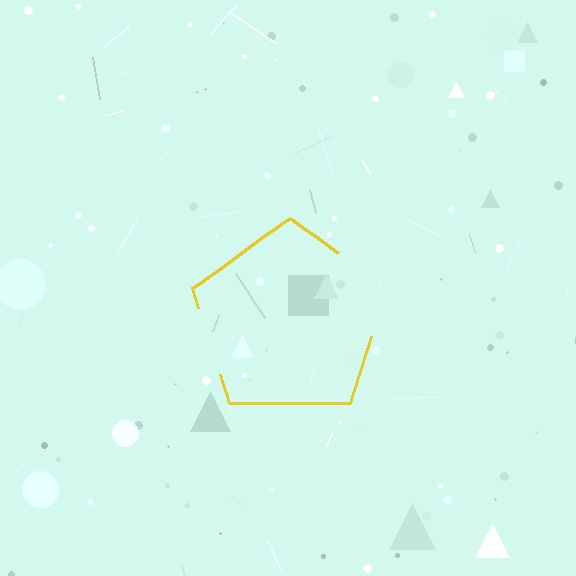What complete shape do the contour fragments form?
The contour fragments form a pentagon.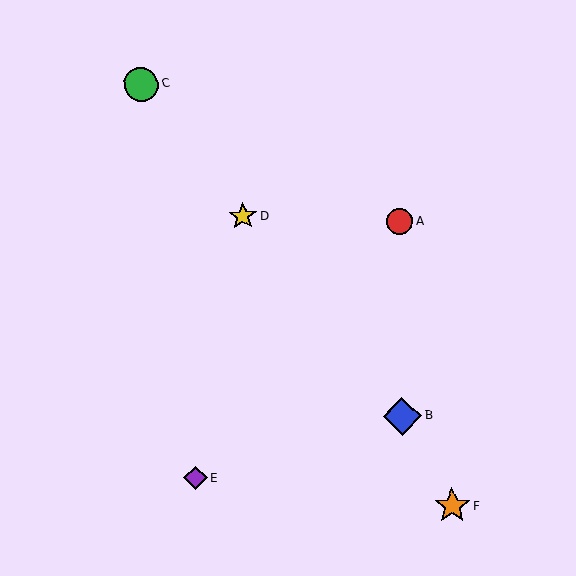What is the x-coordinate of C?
Object C is at x≈141.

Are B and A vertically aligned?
Yes, both are at x≈402.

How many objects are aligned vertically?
2 objects (A, B) are aligned vertically.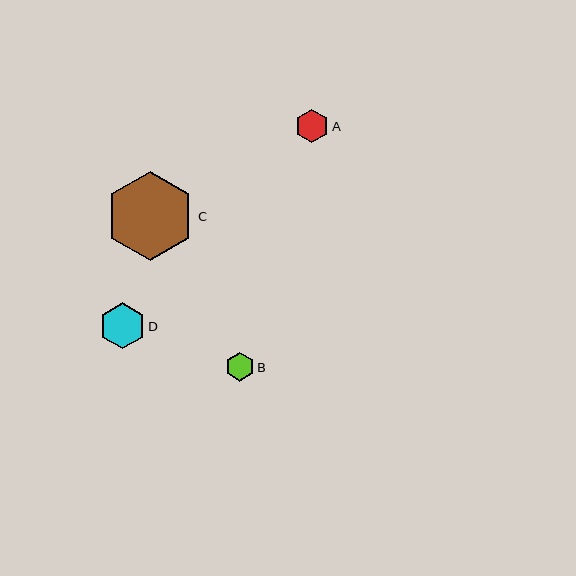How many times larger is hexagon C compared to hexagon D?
Hexagon C is approximately 1.9 times the size of hexagon D.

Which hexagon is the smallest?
Hexagon B is the smallest with a size of approximately 29 pixels.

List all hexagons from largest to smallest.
From largest to smallest: C, D, A, B.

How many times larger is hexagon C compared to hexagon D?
Hexagon C is approximately 1.9 times the size of hexagon D.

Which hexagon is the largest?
Hexagon C is the largest with a size of approximately 89 pixels.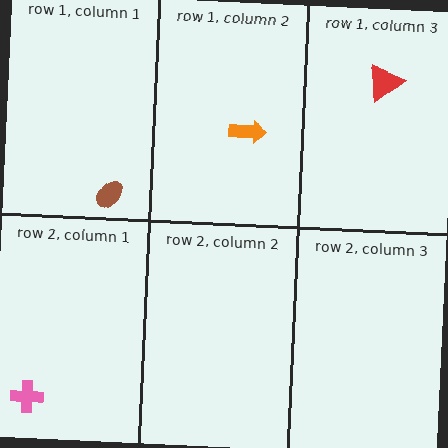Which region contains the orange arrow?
The row 1, column 2 region.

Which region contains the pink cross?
The row 2, column 1 region.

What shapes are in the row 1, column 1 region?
The brown ellipse.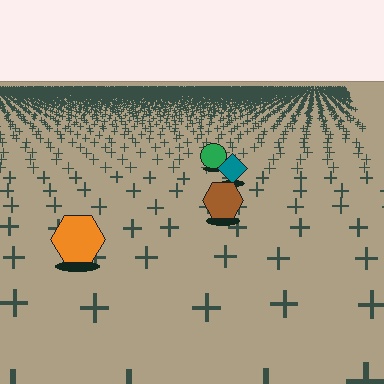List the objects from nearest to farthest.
From nearest to farthest: the orange hexagon, the brown hexagon, the teal diamond, the green circle.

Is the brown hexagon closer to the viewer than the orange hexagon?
No. The orange hexagon is closer — you can tell from the texture gradient: the ground texture is coarser near it.